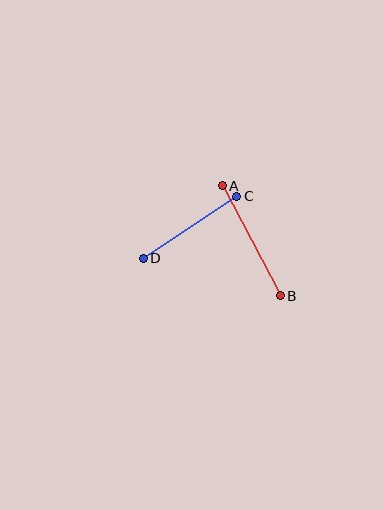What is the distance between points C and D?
The distance is approximately 112 pixels.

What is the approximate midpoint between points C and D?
The midpoint is at approximately (190, 227) pixels.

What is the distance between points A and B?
The distance is approximately 124 pixels.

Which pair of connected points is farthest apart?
Points A and B are farthest apart.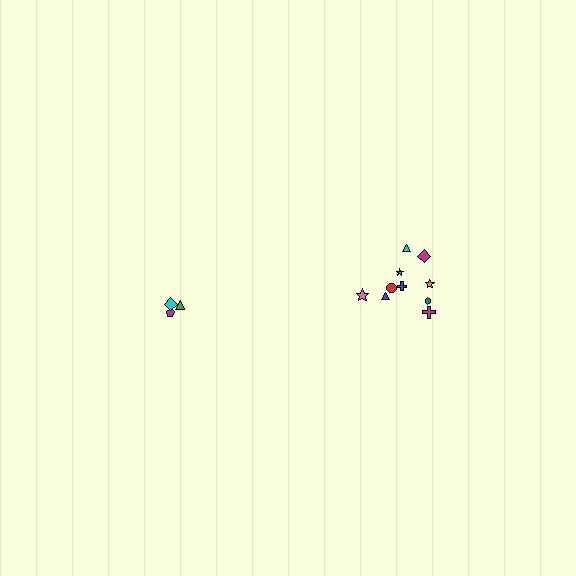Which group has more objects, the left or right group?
The right group.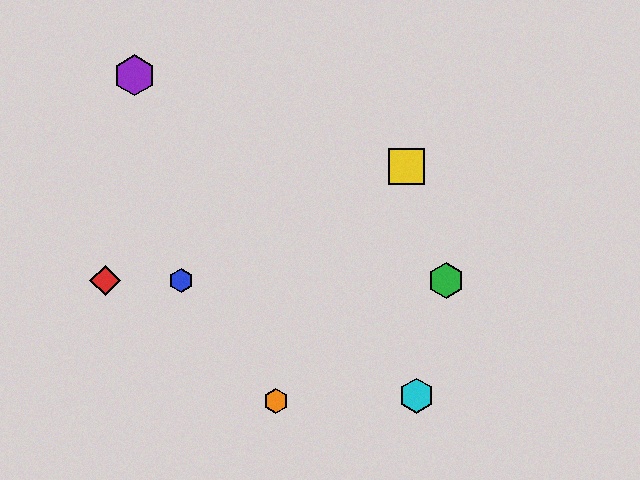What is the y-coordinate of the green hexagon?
The green hexagon is at y≈281.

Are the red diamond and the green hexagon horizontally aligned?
Yes, both are at y≈281.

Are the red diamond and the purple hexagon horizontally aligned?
No, the red diamond is at y≈281 and the purple hexagon is at y≈75.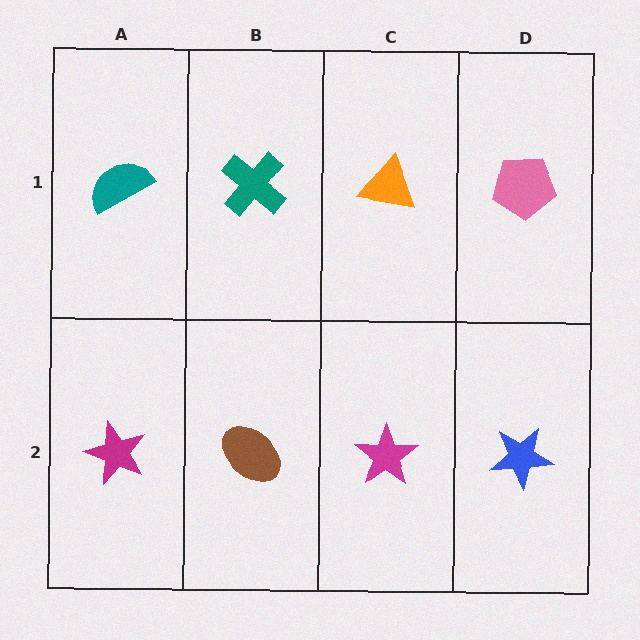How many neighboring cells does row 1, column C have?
3.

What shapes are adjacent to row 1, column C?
A magenta star (row 2, column C), a teal cross (row 1, column B), a pink pentagon (row 1, column D).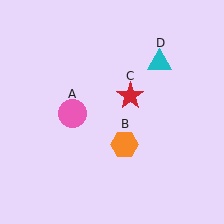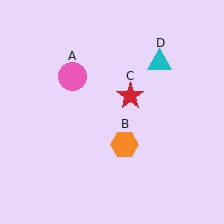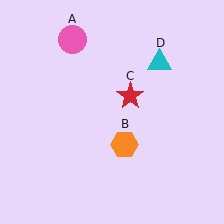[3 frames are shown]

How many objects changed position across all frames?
1 object changed position: pink circle (object A).